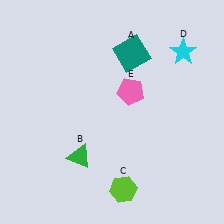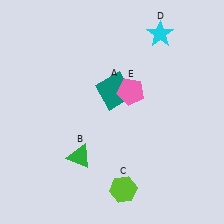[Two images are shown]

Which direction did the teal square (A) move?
The teal square (A) moved down.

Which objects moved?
The objects that moved are: the teal square (A), the cyan star (D).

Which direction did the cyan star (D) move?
The cyan star (D) moved left.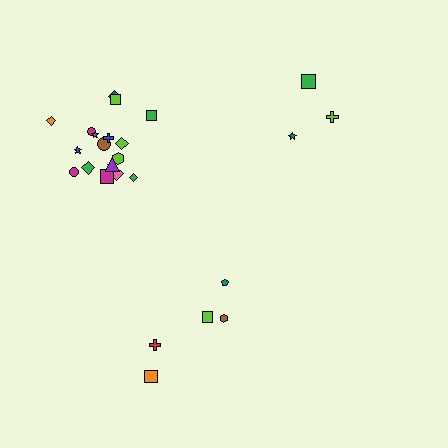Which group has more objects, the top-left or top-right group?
The top-left group.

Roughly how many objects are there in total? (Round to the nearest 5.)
Roughly 25 objects in total.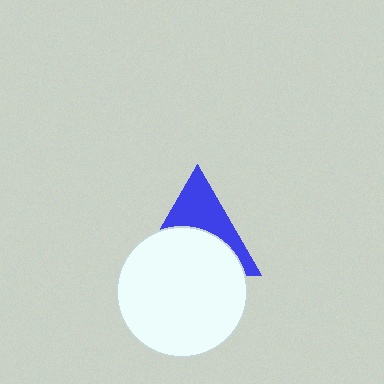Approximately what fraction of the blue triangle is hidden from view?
Roughly 56% of the blue triangle is hidden behind the white circle.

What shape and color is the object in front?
The object in front is a white circle.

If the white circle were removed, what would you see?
You would see the complete blue triangle.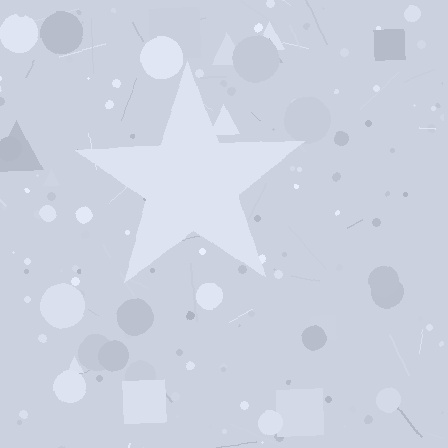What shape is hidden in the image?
A star is hidden in the image.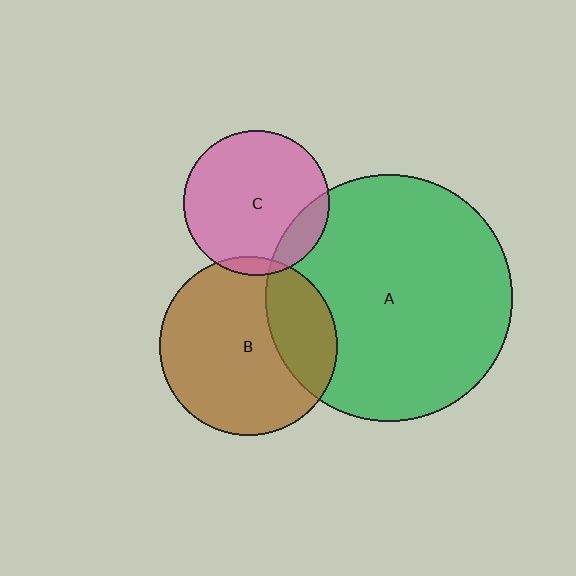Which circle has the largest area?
Circle A (green).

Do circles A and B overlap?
Yes.